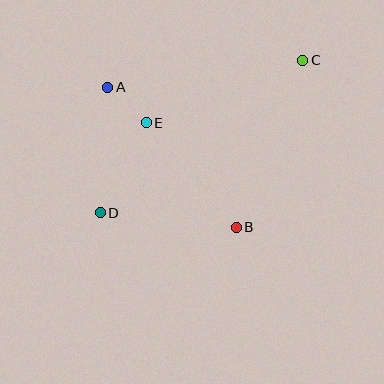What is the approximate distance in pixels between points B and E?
The distance between B and E is approximately 138 pixels.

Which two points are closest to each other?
Points A and E are closest to each other.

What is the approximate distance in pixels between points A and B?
The distance between A and B is approximately 190 pixels.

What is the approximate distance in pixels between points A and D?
The distance between A and D is approximately 126 pixels.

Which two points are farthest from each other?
Points C and D are farthest from each other.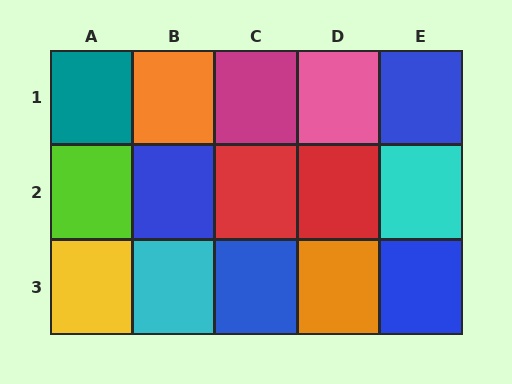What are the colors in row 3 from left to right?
Yellow, cyan, blue, orange, blue.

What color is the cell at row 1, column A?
Teal.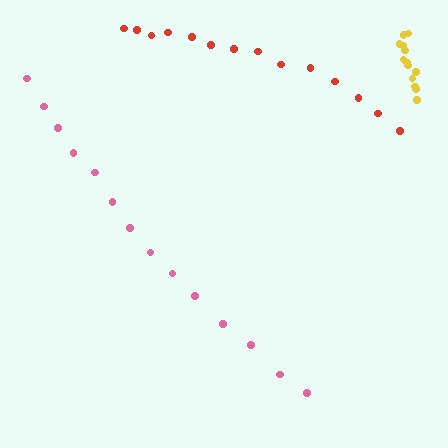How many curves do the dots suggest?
There are 3 distinct paths.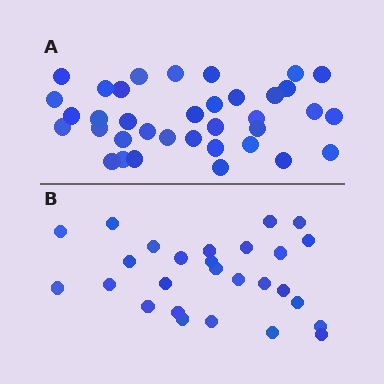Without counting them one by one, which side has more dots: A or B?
Region A (the top region) has more dots.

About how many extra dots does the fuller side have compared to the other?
Region A has roughly 8 or so more dots than region B.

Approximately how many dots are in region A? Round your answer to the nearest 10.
About 40 dots. (The exact count is 36, which rounds to 40.)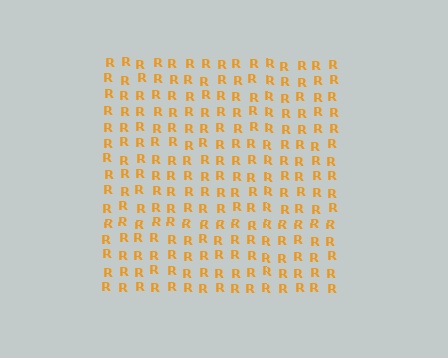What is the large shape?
The large shape is a square.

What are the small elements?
The small elements are letter R's.